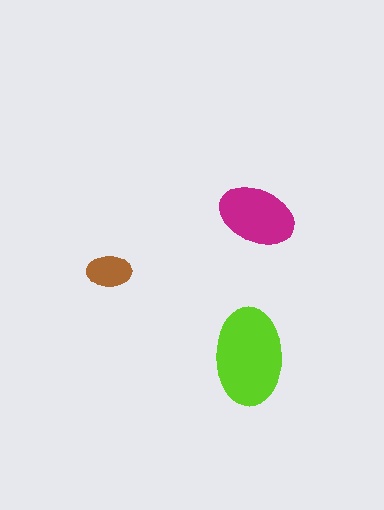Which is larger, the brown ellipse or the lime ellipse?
The lime one.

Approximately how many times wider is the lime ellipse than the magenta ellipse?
About 1.5 times wider.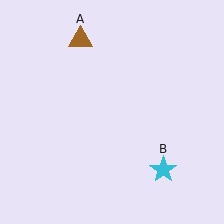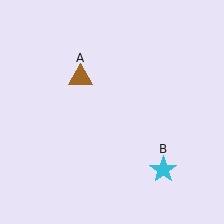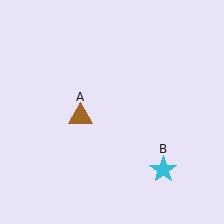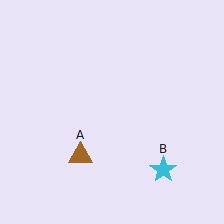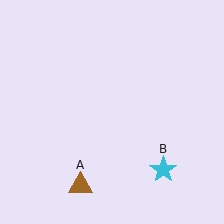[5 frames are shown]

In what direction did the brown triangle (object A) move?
The brown triangle (object A) moved down.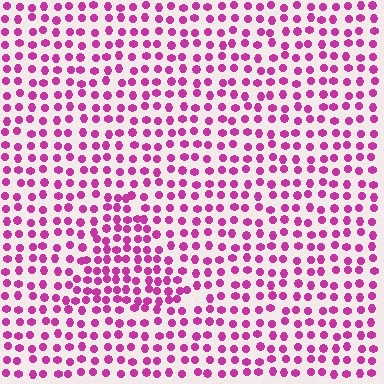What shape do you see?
I see a triangle.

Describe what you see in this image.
The image contains small magenta elements arranged at two different densities. A triangle-shaped region is visible where the elements are more densely packed than the surrounding area.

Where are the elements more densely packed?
The elements are more densely packed inside the triangle boundary.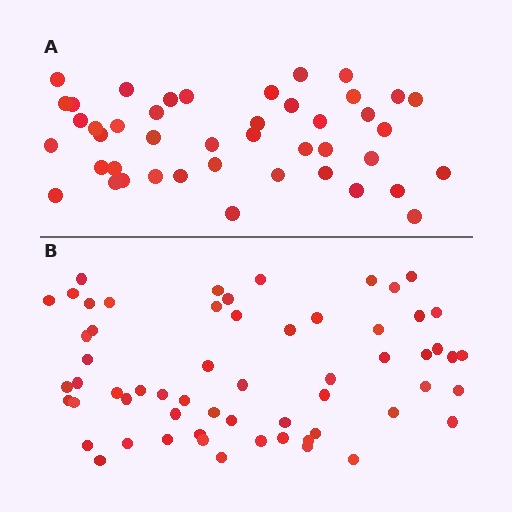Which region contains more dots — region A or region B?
Region B (the bottom region) has more dots.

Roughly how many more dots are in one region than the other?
Region B has approximately 15 more dots than region A.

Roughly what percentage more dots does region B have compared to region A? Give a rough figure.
About 35% more.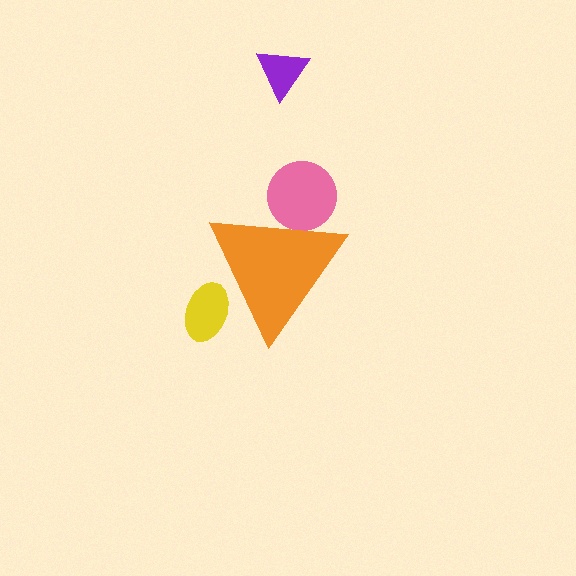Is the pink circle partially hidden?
Yes, the pink circle is partially hidden behind the orange triangle.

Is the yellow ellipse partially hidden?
Yes, the yellow ellipse is partially hidden behind the orange triangle.